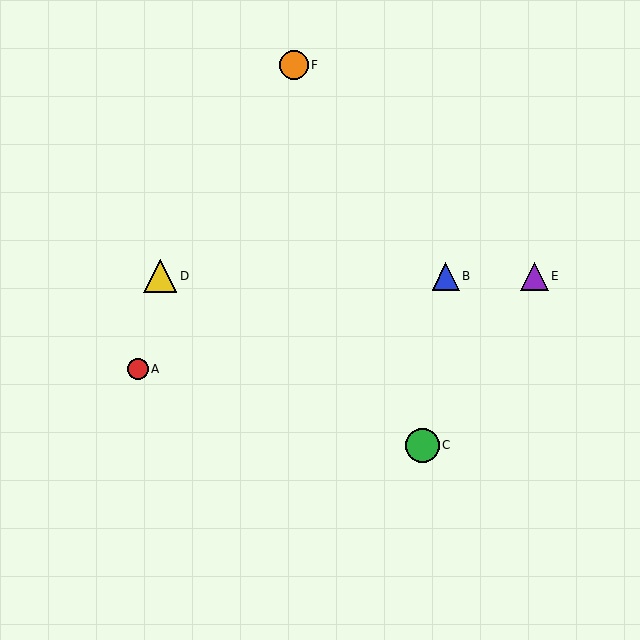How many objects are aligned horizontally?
3 objects (B, D, E) are aligned horizontally.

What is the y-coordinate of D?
Object D is at y≈276.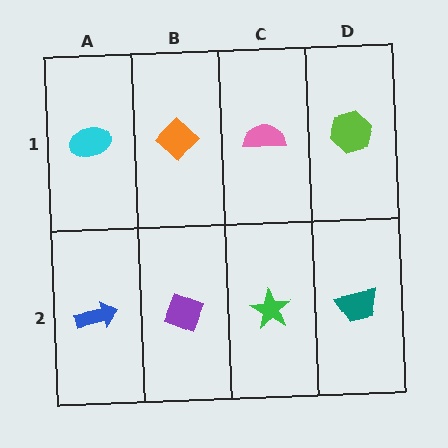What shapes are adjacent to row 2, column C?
A pink semicircle (row 1, column C), a purple diamond (row 2, column B), a teal trapezoid (row 2, column D).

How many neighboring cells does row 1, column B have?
3.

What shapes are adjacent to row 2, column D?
A lime hexagon (row 1, column D), a green star (row 2, column C).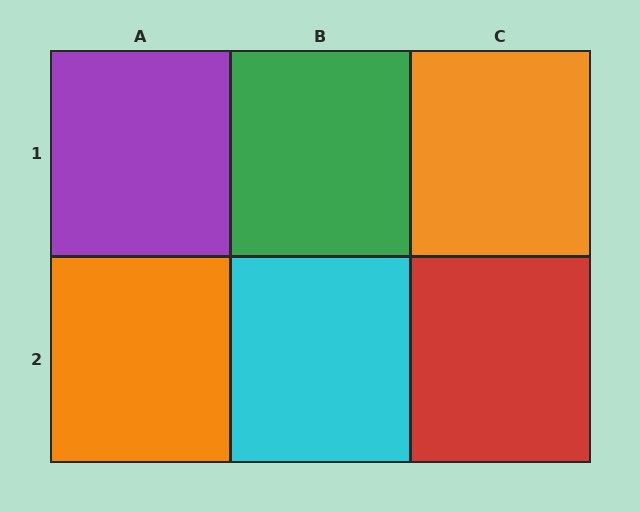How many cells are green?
1 cell is green.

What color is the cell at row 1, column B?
Green.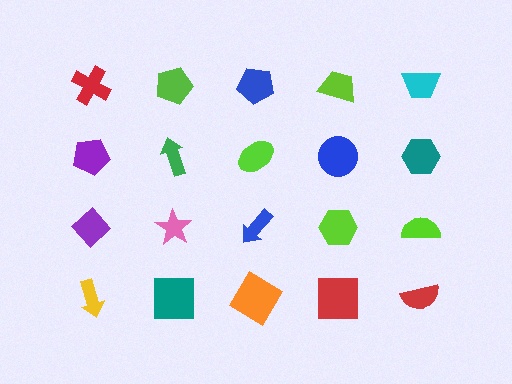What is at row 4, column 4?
A red square.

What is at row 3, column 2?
A pink star.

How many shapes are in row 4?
5 shapes.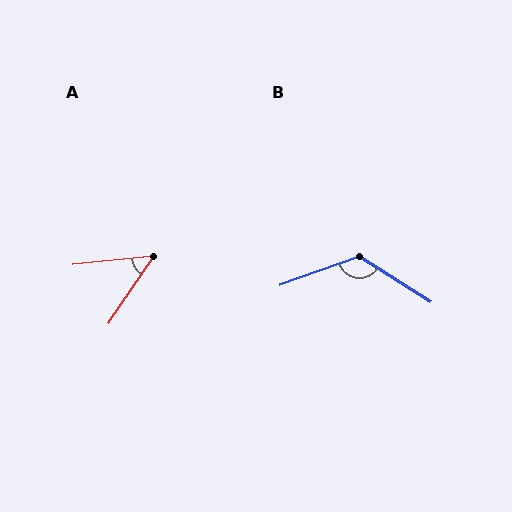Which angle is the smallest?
A, at approximately 50 degrees.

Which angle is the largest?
B, at approximately 128 degrees.